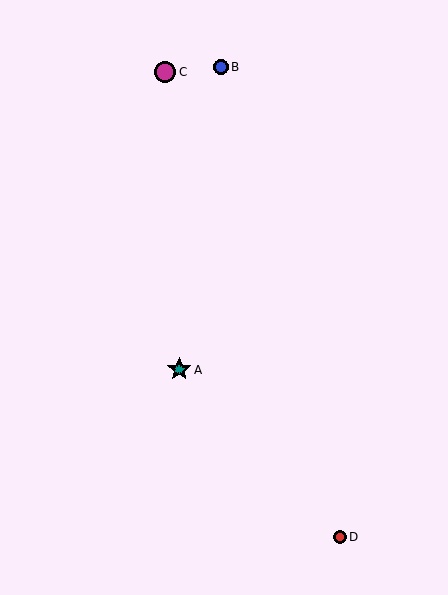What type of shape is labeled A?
Shape A is a teal star.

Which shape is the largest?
The teal star (labeled A) is the largest.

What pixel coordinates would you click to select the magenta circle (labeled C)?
Click at (165, 72) to select the magenta circle C.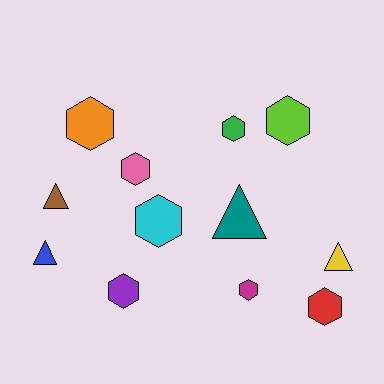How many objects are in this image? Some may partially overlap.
There are 12 objects.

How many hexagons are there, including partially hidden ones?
There are 8 hexagons.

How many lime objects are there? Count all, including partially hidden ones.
There is 1 lime object.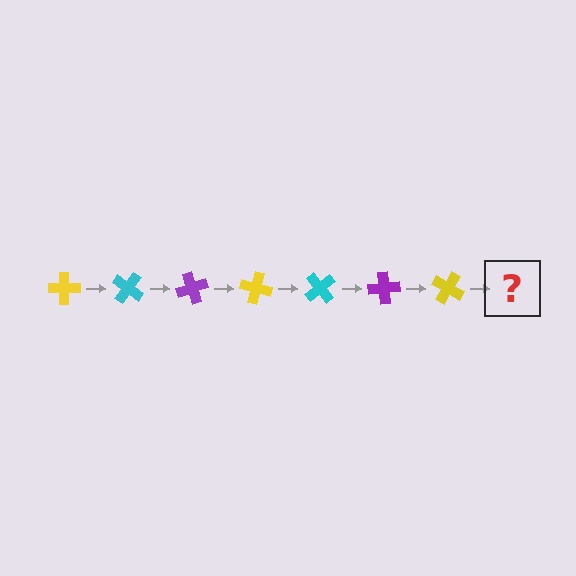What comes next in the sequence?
The next element should be a cyan cross, rotated 245 degrees from the start.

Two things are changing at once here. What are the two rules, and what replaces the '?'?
The two rules are that it rotates 35 degrees each step and the color cycles through yellow, cyan, and purple. The '?' should be a cyan cross, rotated 245 degrees from the start.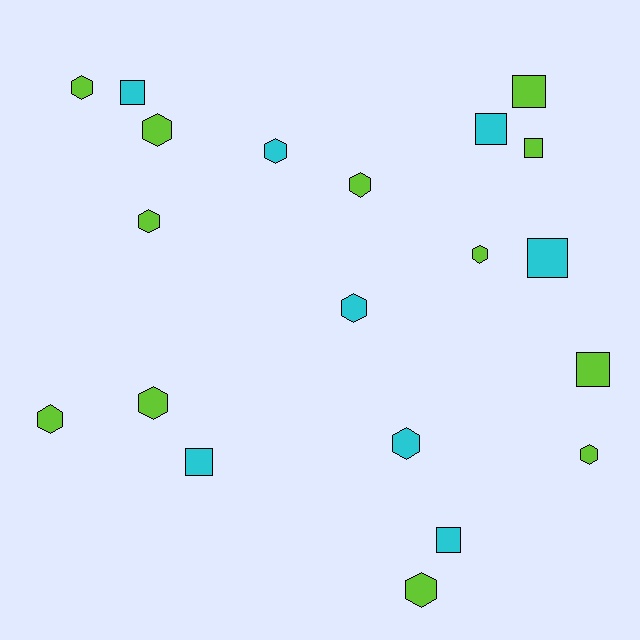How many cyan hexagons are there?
There are 3 cyan hexagons.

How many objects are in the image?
There are 20 objects.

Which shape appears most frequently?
Hexagon, with 12 objects.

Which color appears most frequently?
Lime, with 12 objects.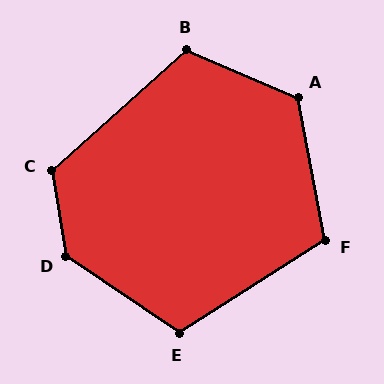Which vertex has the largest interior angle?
D, at approximately 133 degrees.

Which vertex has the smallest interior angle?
F, at approximately 112 degrees.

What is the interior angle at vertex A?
Approximately 124 degrees (obtuse).